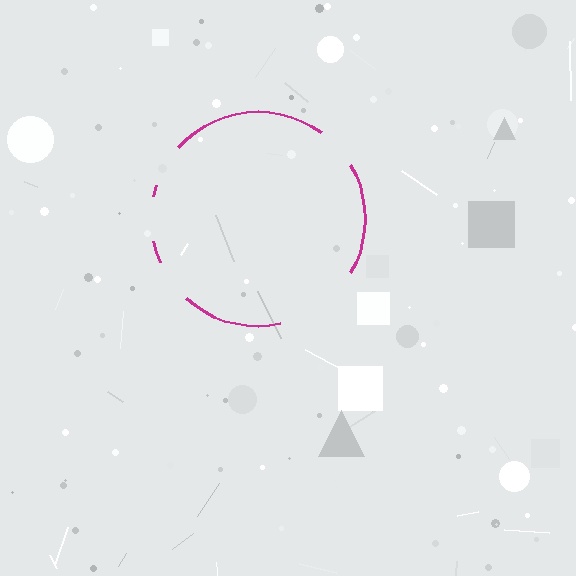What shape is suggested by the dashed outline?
The dashed outline suggests a circle.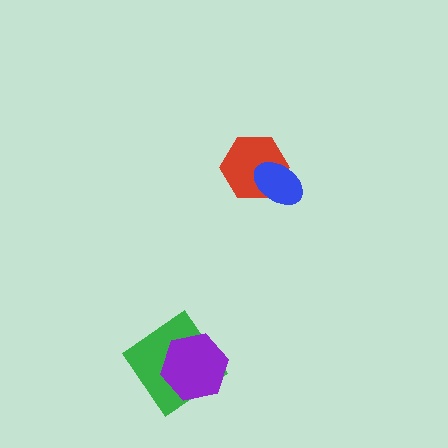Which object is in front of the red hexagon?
The blue ellipse is in front of the red hexagon.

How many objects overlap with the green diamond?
1 object overlaps with the green diamond.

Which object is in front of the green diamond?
The purple hexagon is in front of the green diamond.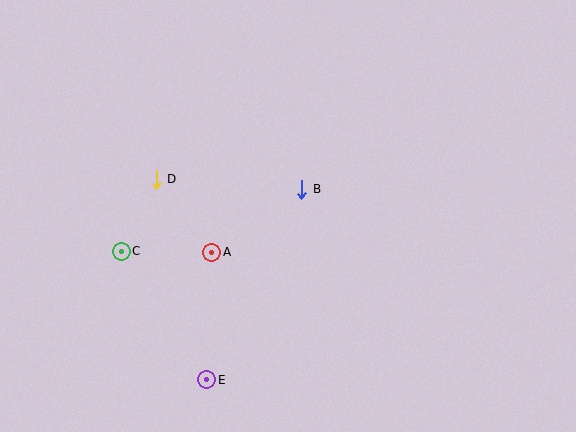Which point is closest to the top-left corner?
Point D is closest to the top-left corner.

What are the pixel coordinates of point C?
Point C is at (121, 252).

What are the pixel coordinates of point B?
Point B is at (302, 189).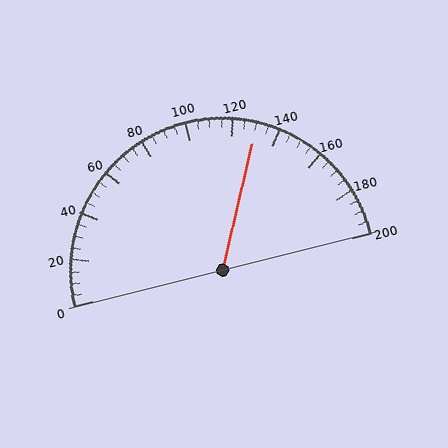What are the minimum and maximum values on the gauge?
The gauge ranges from 0 to 200.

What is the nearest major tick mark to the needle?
The nearest major tick mark is 120.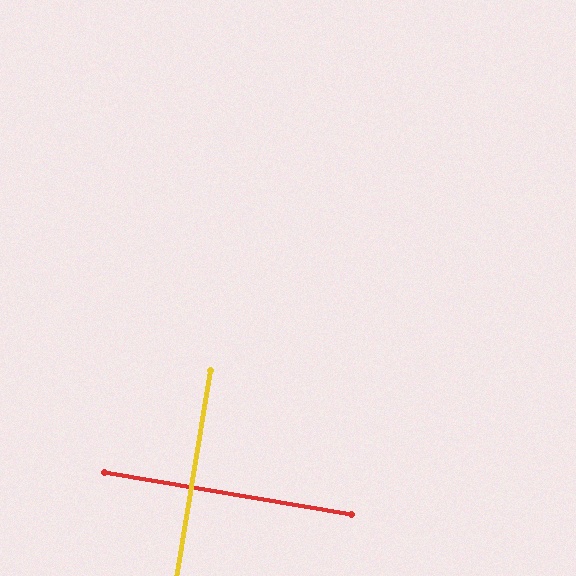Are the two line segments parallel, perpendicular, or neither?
Perpendicular — they meet at approximately 90°.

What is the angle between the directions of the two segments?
Approximately 90 degrees.